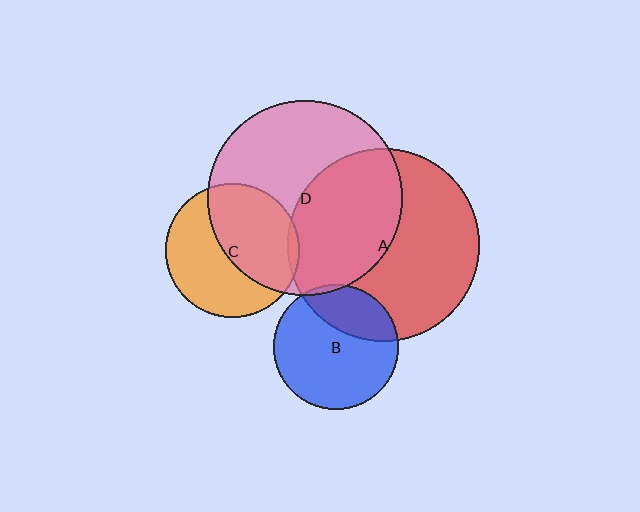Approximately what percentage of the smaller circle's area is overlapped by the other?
Approximately 30%.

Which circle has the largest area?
Circle D (pink).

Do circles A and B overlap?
Yes.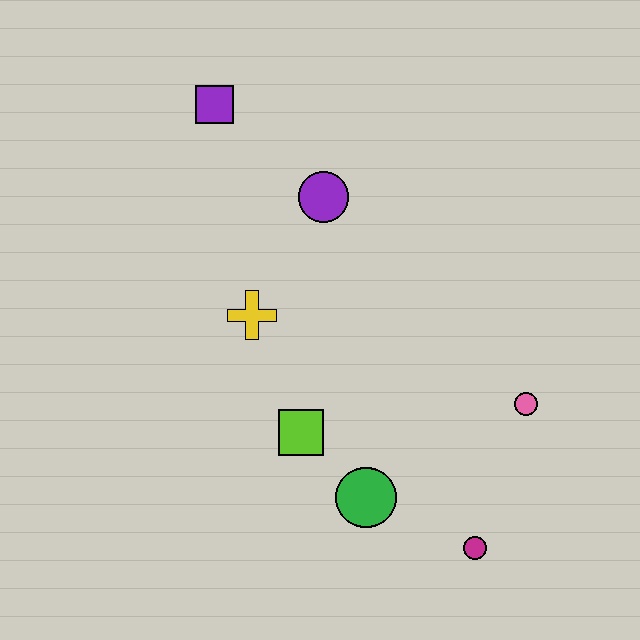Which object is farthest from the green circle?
The purple square is farthest from the green circle.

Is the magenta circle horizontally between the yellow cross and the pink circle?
Yes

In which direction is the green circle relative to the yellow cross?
The green circle is below the yellow cross.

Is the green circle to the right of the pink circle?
No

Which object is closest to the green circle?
The lime square is closest to the green circle.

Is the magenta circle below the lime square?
Yes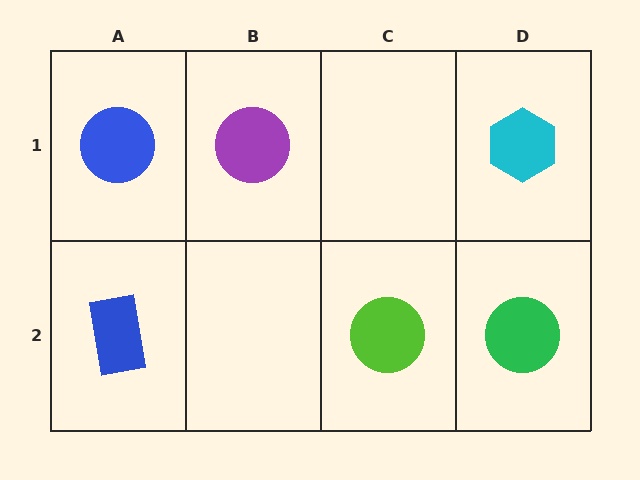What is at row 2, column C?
A lime circle.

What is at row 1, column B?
A purple circle.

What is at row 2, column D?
A green circle.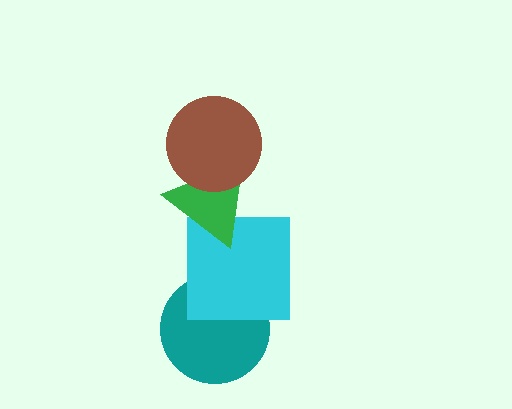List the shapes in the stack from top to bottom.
From top to bottom: the brown circle, the green triangle, the cyan square, the teal circle.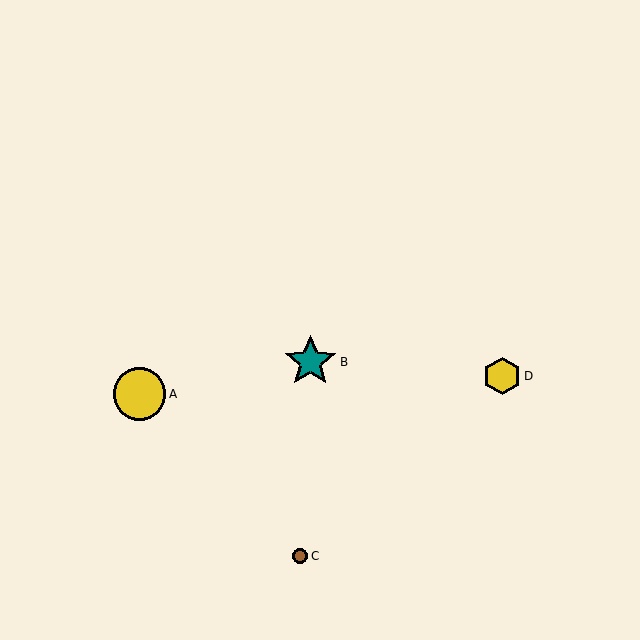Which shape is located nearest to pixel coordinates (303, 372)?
The teal star (labeled B) at (310, 362) is nearest to that location.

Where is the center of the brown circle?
The center of the brown circle is at (300, 556).